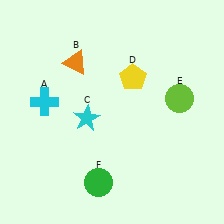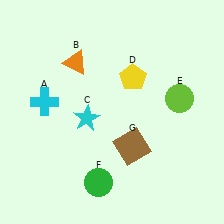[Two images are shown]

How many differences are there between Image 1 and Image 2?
There is 1 difference between the two images.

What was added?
A brown square (G) was added in Image 2.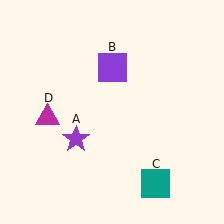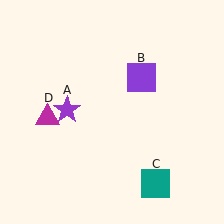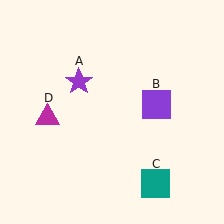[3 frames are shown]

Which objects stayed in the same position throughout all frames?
Teal square (object C) and magenta triangle (object D) remained stationary.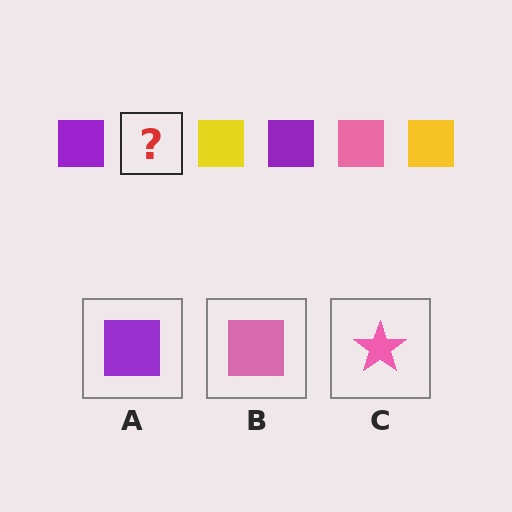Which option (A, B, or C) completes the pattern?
B.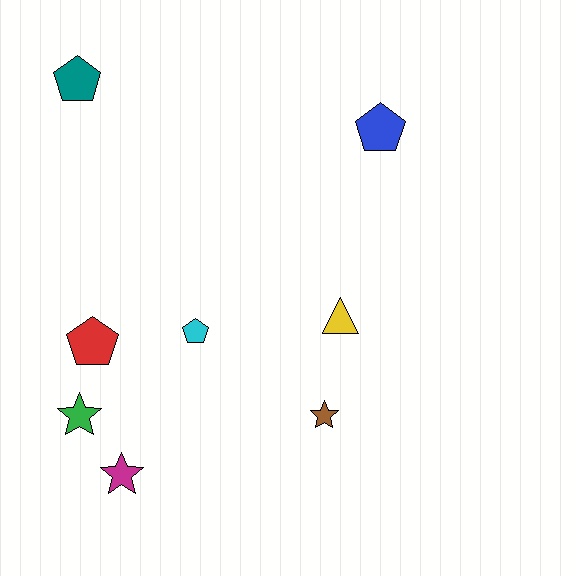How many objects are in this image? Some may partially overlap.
There are 8 objects.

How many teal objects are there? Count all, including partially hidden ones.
There is 1 teal object.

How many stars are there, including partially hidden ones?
There are 3 stars.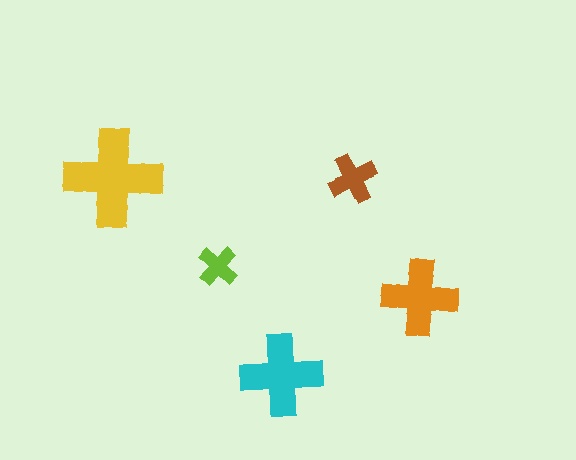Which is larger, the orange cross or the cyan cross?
The cyan one.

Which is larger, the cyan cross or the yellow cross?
The yellow one.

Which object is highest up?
The yellow cross is topmost.